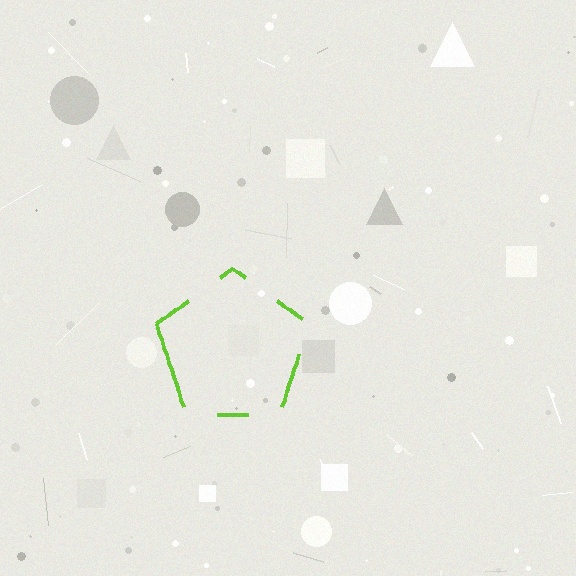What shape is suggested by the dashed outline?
The dashed outline suggests a pentagon.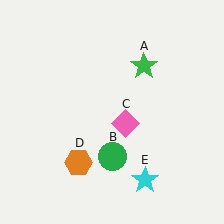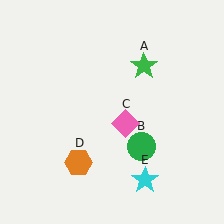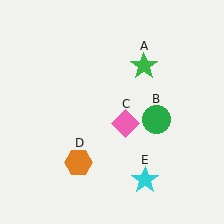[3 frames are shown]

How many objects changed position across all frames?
1 object changed position: green circle (object B).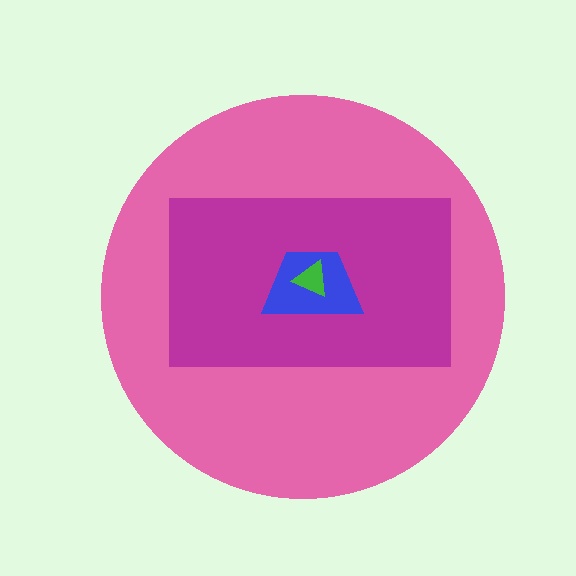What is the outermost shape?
The pink circle.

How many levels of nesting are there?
4.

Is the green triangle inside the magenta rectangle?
Yes.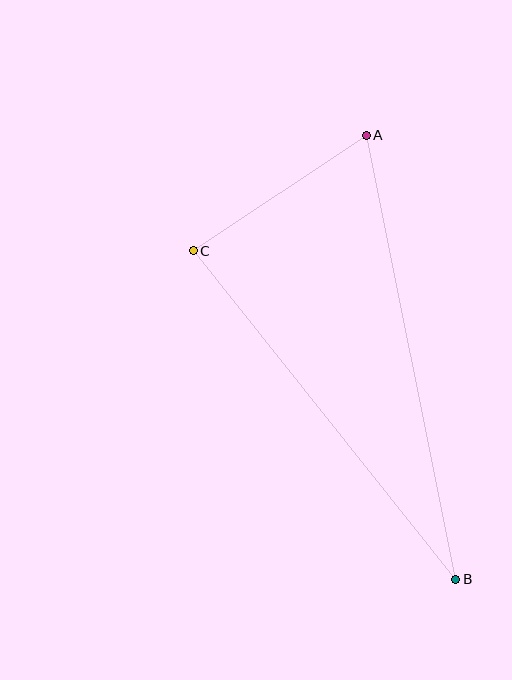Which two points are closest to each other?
Points A and C are closest to each other.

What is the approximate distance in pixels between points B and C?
The distance between B and C is approximately 420 pixels.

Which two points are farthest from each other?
Points A and B are farthest from each other.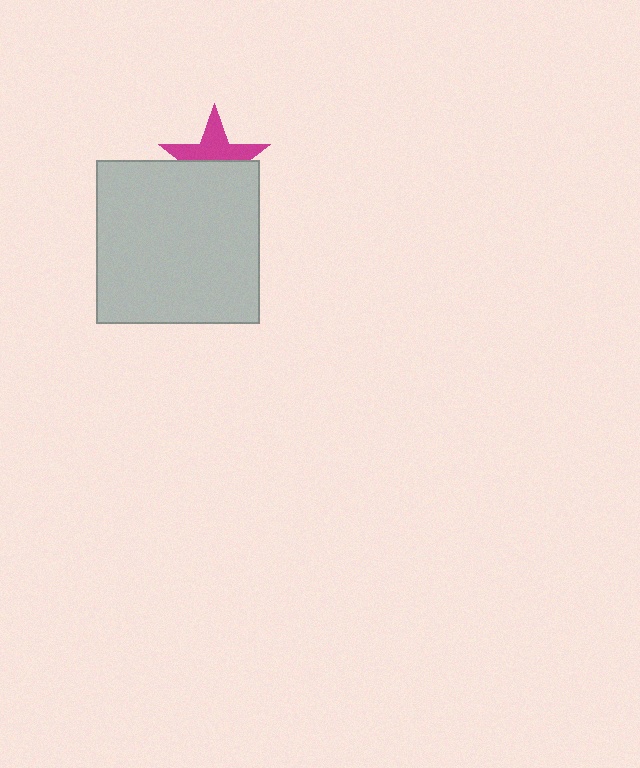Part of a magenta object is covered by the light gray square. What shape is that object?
It is a star.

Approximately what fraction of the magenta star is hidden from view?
Roughly 51% of the magenta star is hidden behind the light gray square.